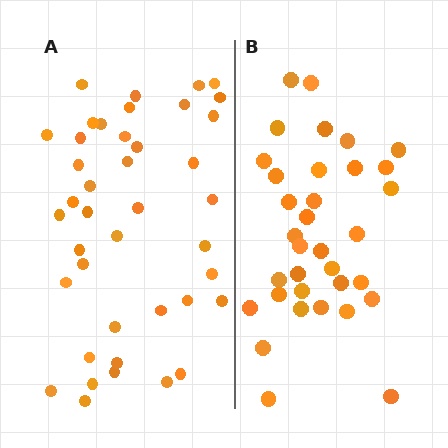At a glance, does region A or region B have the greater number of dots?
Region A (the left region) has more dots.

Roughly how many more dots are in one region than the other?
Region A has roughly 8 or so more dots than region B.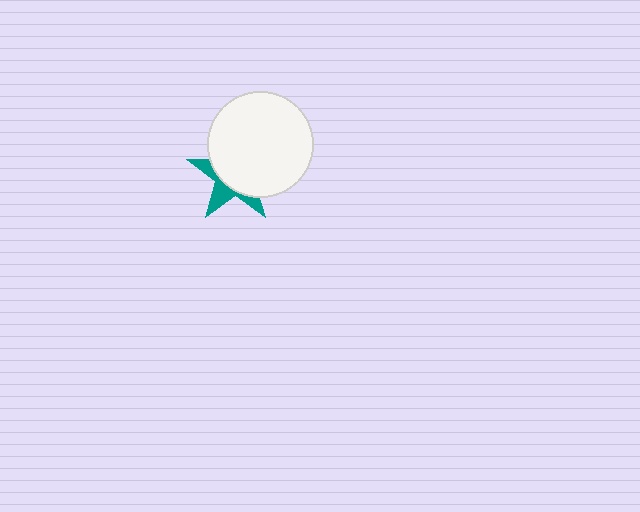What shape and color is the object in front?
The object in front is a white circle.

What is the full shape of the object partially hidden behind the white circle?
The partially hidden object is a teal star.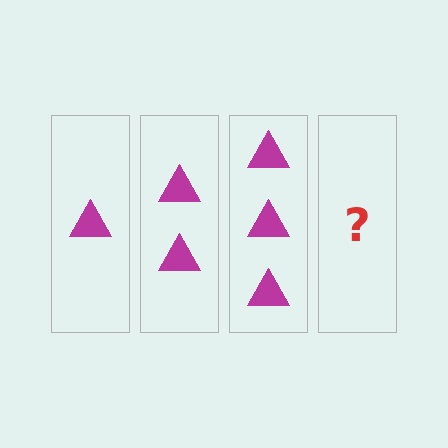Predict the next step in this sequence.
The next step is 4 triangles.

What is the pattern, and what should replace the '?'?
The pattern is that each step adds one more triangle. The '?' should be 4 triangles.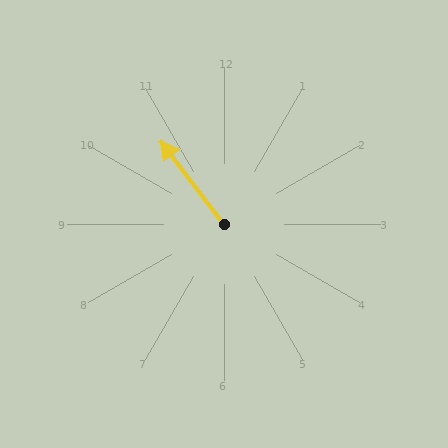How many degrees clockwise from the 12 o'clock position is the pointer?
Approximately 323 degrees.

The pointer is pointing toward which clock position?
Roughly 11 o'clock.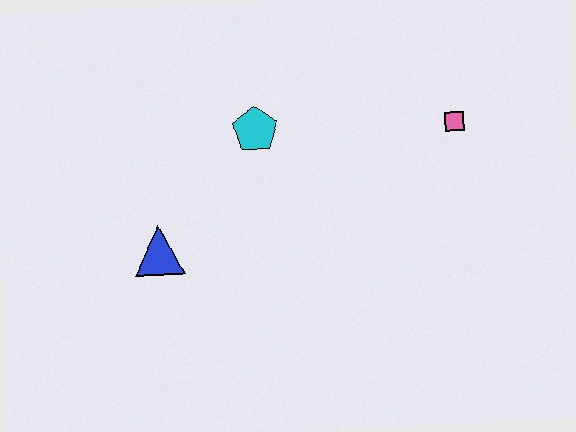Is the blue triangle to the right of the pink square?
No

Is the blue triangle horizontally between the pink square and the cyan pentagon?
No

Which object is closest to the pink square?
The cyan pentagon is closest to the pink square.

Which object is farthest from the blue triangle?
The pink square is farthest from the blue triangle.